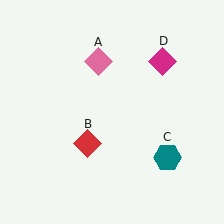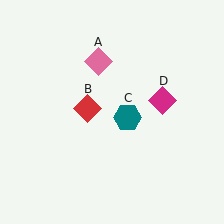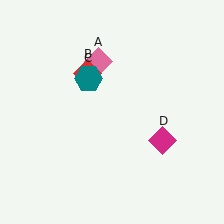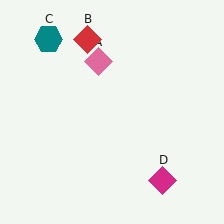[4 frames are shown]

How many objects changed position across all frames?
3 objects changed position: red diamond (object B), teal hexagon (object C), magenta diamond (object D).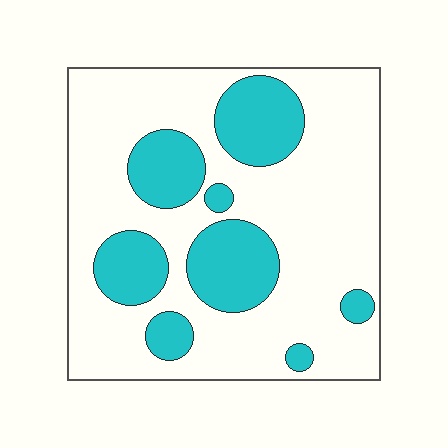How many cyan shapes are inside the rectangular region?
8.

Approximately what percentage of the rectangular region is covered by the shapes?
Approximately 30%.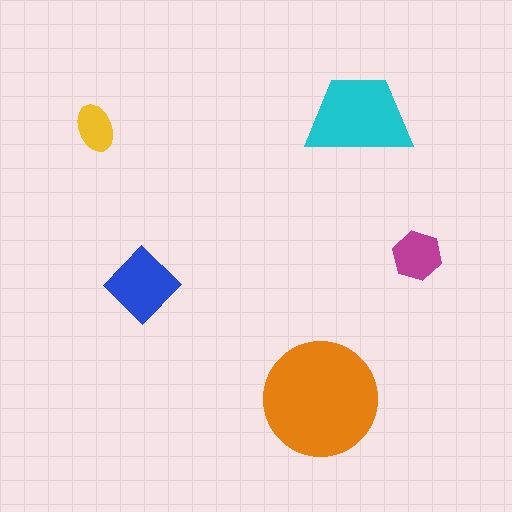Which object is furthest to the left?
The yellow ellipse is leftmost.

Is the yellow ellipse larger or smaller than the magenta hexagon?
Smaller.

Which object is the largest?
The orange circle.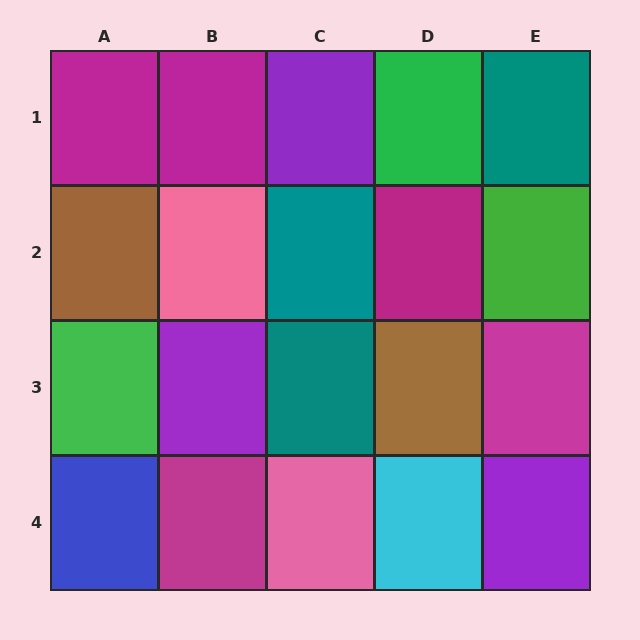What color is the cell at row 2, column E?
Green.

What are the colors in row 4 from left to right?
Blue, magenta, pink, cyan, purple.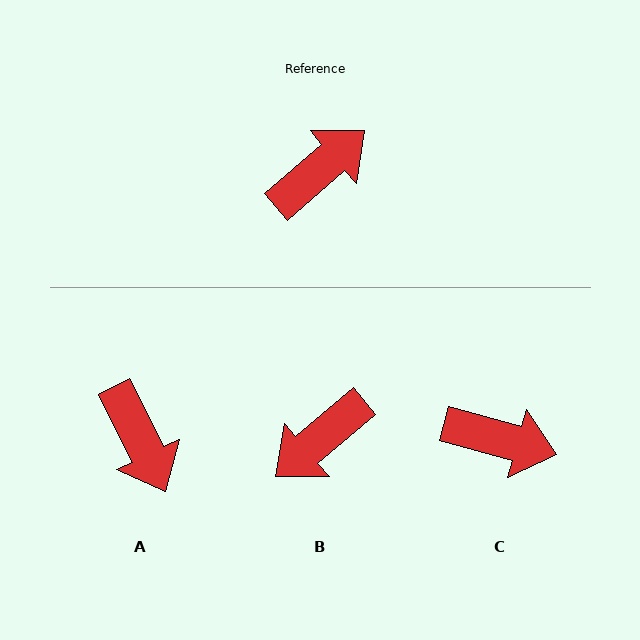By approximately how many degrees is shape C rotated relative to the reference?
Approximately 56 degrees clockwise.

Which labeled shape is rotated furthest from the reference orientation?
B, about 179 degrees away.